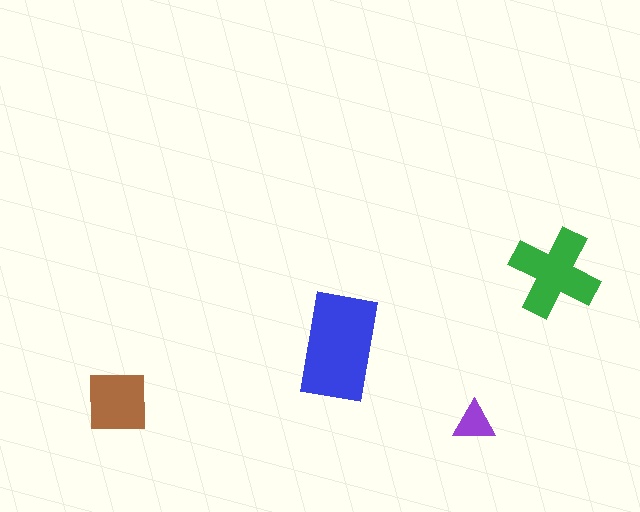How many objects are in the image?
There are 4 objects in the image.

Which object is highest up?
The green cross is topmost.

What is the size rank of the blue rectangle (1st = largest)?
1st.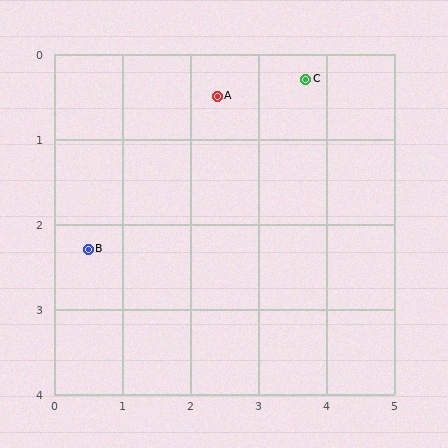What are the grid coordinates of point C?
Point C is at approximately (3.7, 0.3).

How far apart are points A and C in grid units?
Points A and C are about 1.3 grid units apart.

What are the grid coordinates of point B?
Point B is at approximately (0.5, 2.3).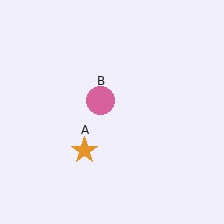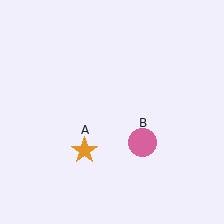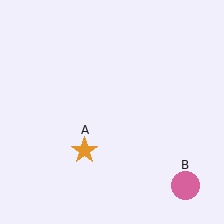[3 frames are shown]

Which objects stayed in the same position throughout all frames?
Orange star (object A) remained stationary.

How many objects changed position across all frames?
1 object changed position: pink circle (object B).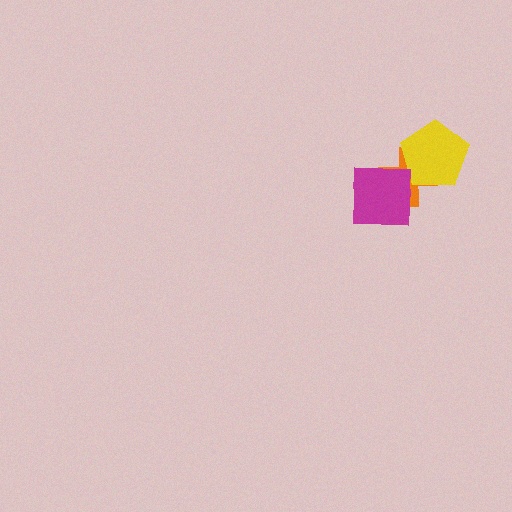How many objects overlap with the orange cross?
2 objects overlap with the orange cross.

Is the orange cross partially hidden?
Yes, it is partially covered by another shape.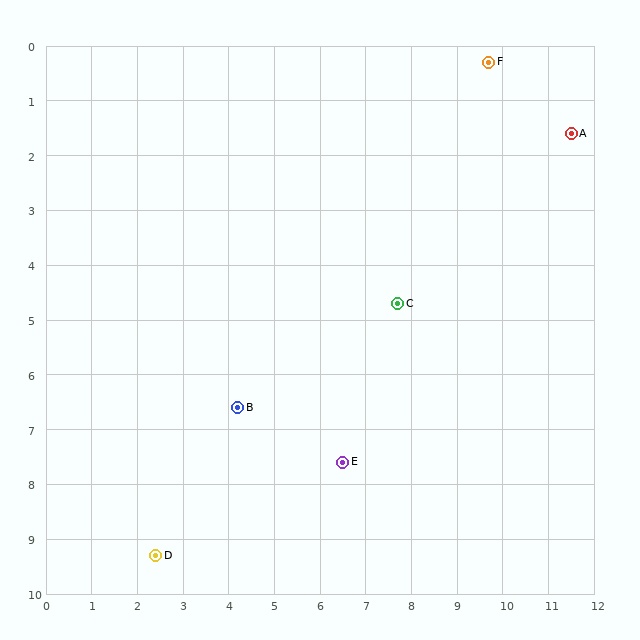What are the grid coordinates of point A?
Point A is at approximately (11.5, 1.6).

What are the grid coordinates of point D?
Point D is at approximately (2.4, 9.3).